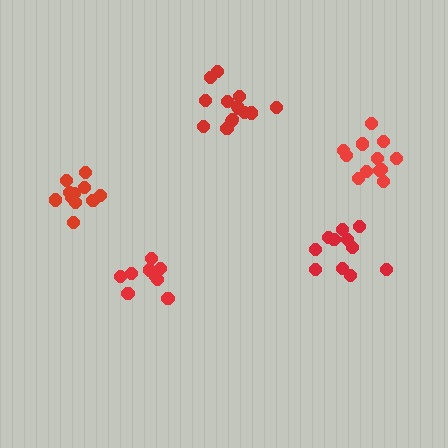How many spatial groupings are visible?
There are 5 spatial groupings.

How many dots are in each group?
Group 1: 12 dots, Group 2: 14 dots, Group 3: 11 dots, Group 4: 12 dots, Group 5: 9 dots (58 total).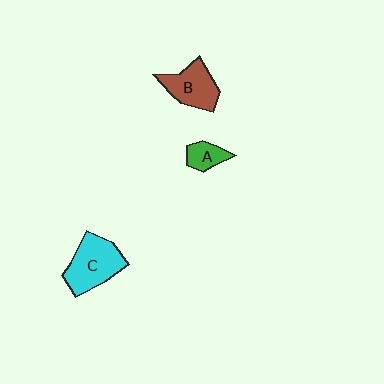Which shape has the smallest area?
Shape A (green).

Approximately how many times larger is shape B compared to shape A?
Approximately 2.0 times.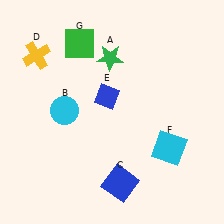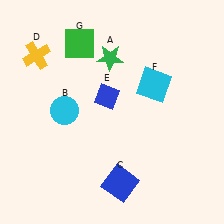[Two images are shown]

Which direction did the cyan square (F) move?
The cyan square (F) moved up.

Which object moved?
The cyan square (F) moved up.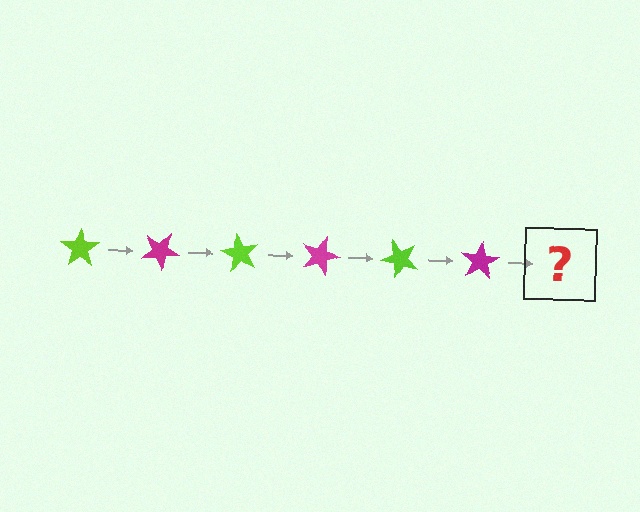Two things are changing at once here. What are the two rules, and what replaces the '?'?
The two rules are that it rotates 30 degrees each step and the color cycles through lime and magenta. The '?' should be a lime star, rotated 180 degrees from the start.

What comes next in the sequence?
The next element should be a lime star, rotated 180 degrees from the start.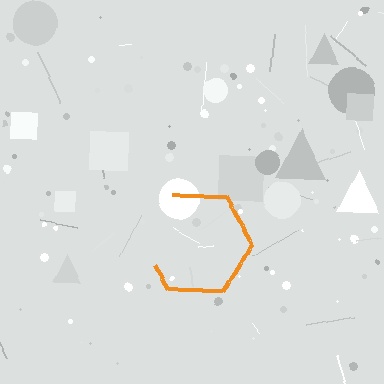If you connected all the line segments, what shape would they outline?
They would outline a hexagon.